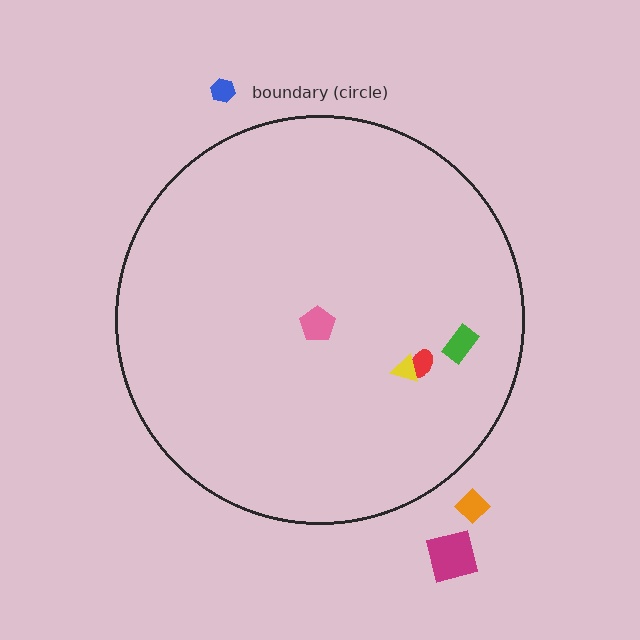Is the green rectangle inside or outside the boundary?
Inside.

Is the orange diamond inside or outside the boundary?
Outside.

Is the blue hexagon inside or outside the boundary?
Outside.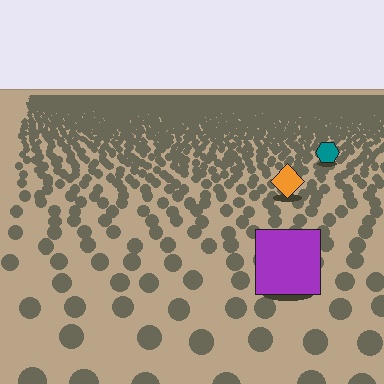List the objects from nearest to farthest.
From nearest to farthest: the purple square, the orange diamond, the teal hexagon.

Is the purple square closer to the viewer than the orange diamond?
Yes. The purple square is closer — you can tell from the texture gradient: the ground texture is coarser near it.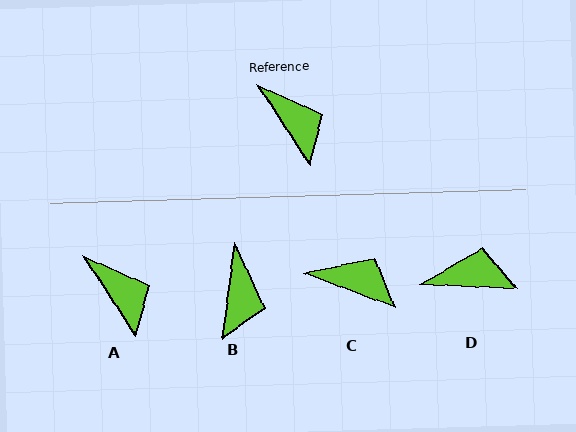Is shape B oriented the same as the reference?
No, it is off by about 40 degrees.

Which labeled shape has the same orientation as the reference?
A.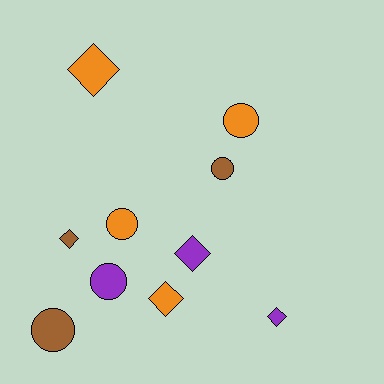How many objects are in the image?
There are 10 objects.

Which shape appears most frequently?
Diamond, with 5 objects.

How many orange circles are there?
There are 2 orange circles.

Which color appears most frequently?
Orange, with 4 objects.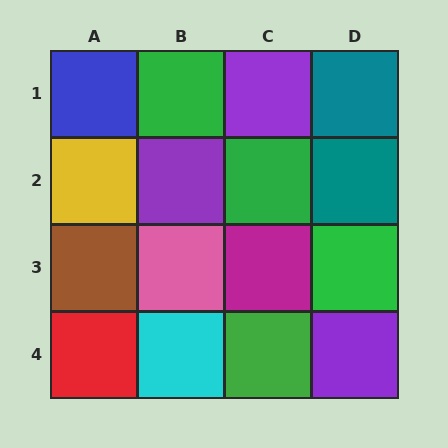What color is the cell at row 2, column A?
Yellow.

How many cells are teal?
2 cells are teal.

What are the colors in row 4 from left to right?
Red, cyan, green, purple.